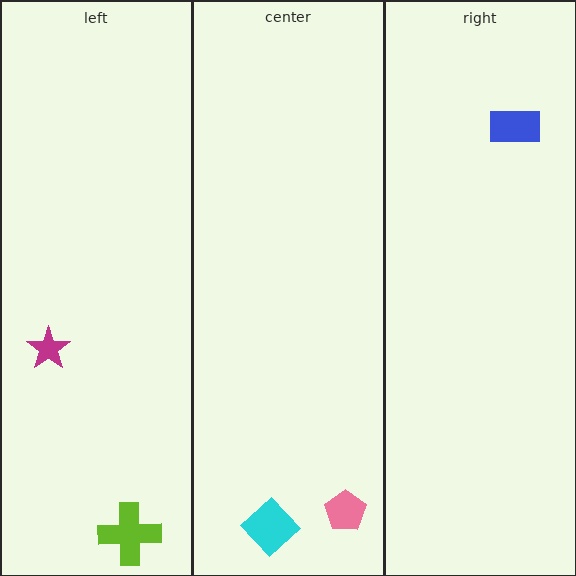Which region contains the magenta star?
The left region.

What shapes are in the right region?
The blue rectangle.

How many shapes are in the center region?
2.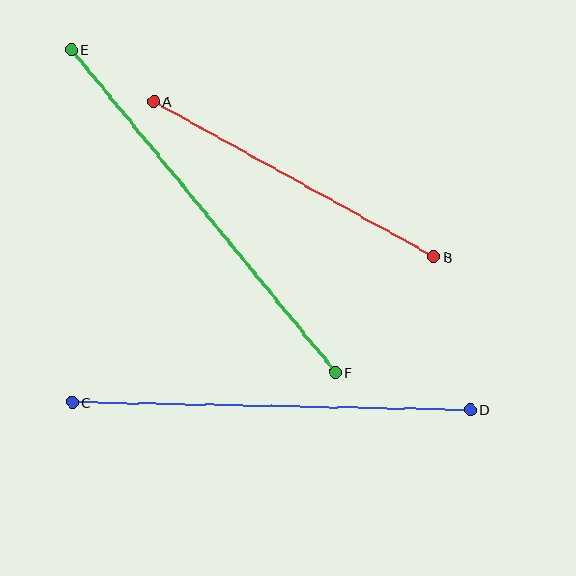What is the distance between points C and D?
The distance is approximately 398 pixels.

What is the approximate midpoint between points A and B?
The midpoint is at approximately (294, 179) pixels.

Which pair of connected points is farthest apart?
Points E and F are farthest apart.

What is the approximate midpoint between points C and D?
The midpoint is at approximately (271, 406) pixels.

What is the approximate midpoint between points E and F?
The midpoint is at approximately (203, 211) pixels.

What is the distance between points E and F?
The distance is approximately 417 pixels.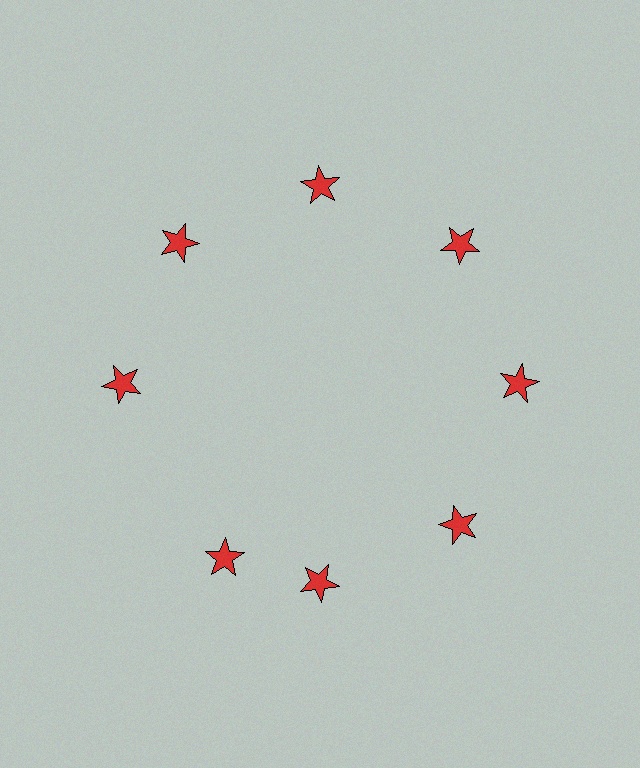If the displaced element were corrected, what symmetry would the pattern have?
It would have 8-fold rotational symmetry — the pattern would map onto itself every 45 degrees.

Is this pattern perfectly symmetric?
No. The 8 red stars are arranged in a ring, but one element near the 8 o'clock position is rotated out of alignment along the ring, breaking the 8-fold rotational symmetry.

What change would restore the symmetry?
The symmetry would be restored by rotating it back into even spacing with its neighbors so that all 8 stars sit at equal angles and equal distance from the center.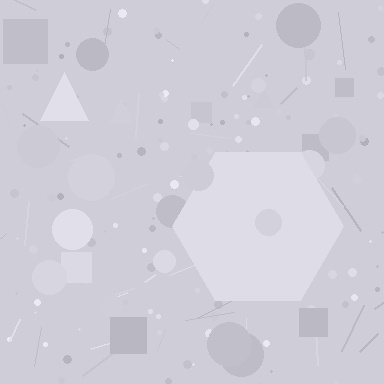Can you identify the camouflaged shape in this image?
The camouflaged shape is a hexagon.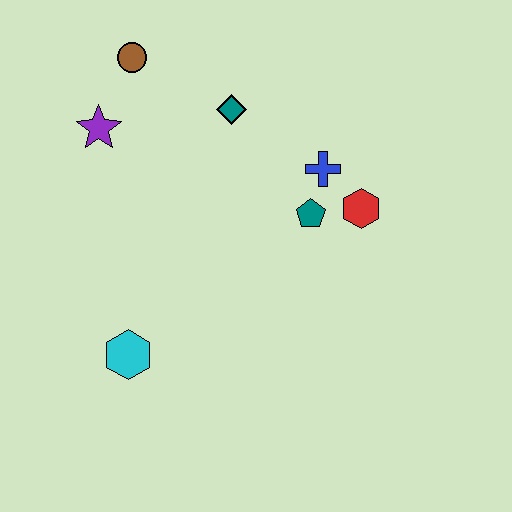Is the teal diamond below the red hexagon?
No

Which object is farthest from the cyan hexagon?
The brown circle is farthest from the cyan hexagon.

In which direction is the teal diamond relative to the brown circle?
The teal diamond is to the right of the brown circle.